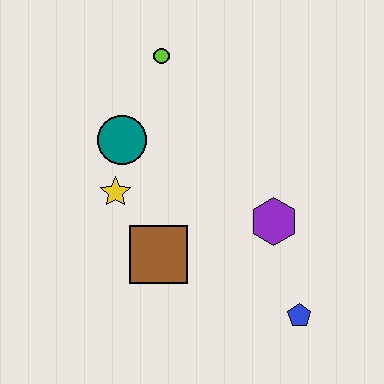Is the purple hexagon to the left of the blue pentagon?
Yes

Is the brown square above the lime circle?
No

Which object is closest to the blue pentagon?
The purple hexagon is closest to the blue pentagon.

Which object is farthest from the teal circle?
The blue pentagon is farthest from the teal circle.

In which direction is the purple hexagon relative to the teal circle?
The purple hexagon is to the right of the teal circle.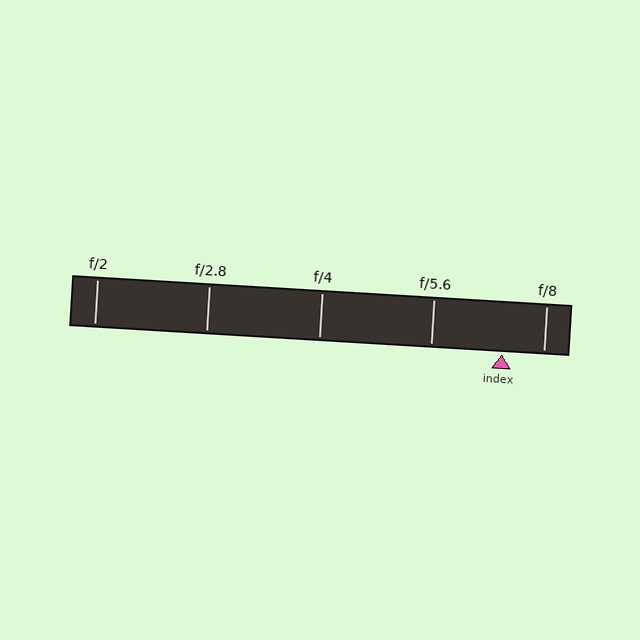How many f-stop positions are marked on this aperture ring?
There are 5 f-stop positions marked.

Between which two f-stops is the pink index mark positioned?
The index mark is between f/5.6 and f/8.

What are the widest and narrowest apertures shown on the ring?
The widest aperture shown is f/2 and the narrowest is f/8.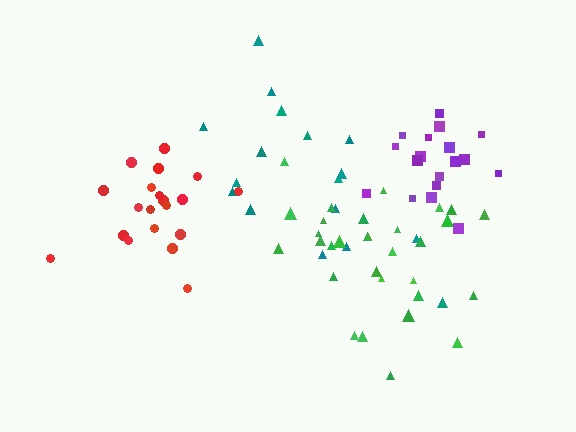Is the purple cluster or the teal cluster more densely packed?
Purple.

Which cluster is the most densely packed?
Purple.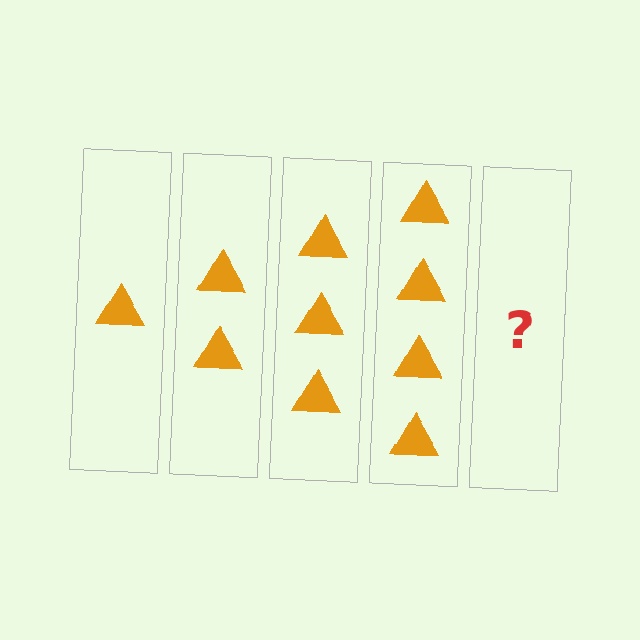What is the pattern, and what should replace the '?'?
The pattern is that each step adds one more triangle. The '?' should be 5 triangles.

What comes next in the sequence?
The next element should be 5 triangles.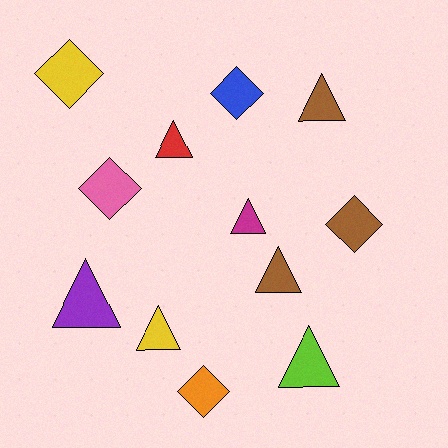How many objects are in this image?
There are 12 objects.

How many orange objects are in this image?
There is 1 orange object.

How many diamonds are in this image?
There are 5 diamonds.